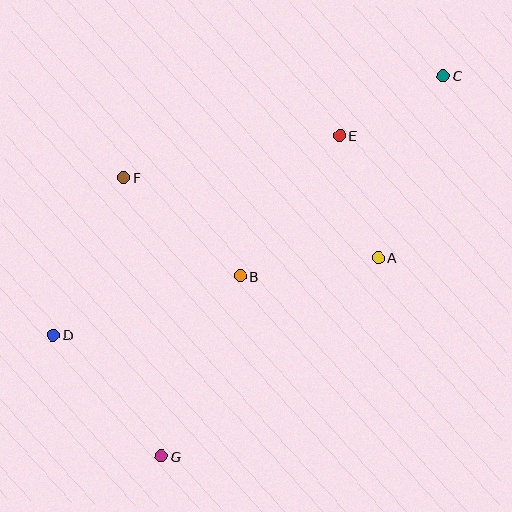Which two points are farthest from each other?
Points C and G are farthest from each other.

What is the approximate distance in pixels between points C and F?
The distance between C and F is approximately 336 pixels.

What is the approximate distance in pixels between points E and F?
The distance between E and F is approximately 220 pixels.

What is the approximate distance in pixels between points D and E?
The distance between D and E is approximately 349 pixels.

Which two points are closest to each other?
Points C and E are closest to each other.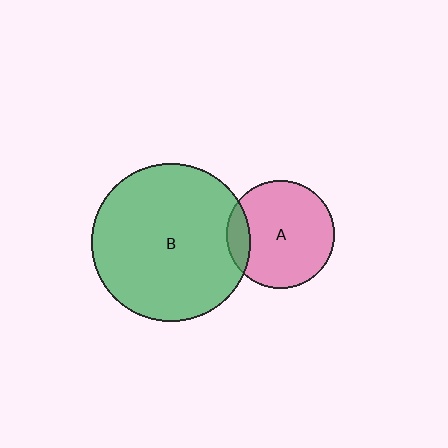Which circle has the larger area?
Circle B (green).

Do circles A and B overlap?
Yes.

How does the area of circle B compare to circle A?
Approximately 2.1 times.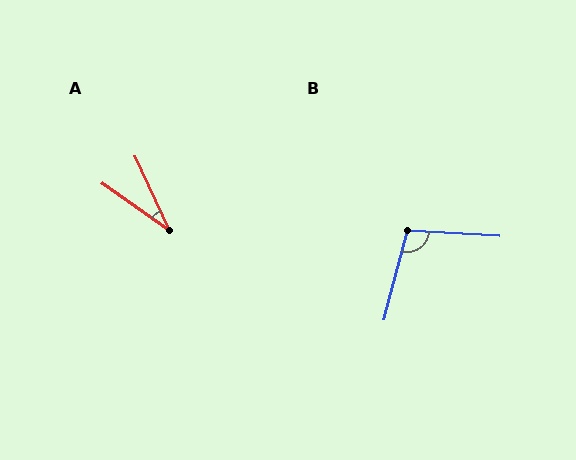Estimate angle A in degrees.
Approximately 30 degrees.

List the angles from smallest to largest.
A (30°), B (101°).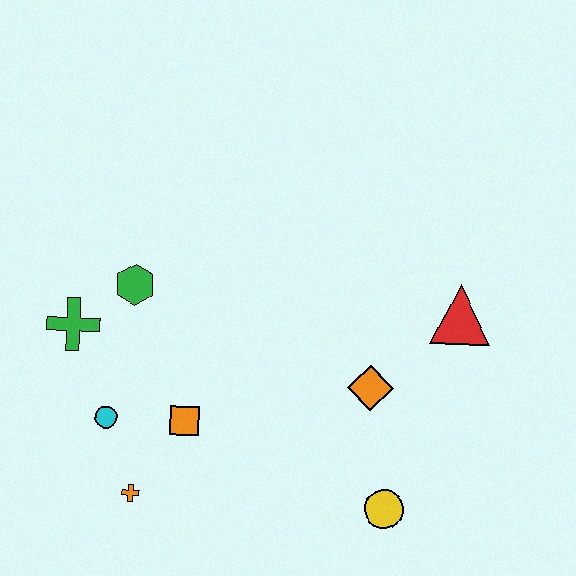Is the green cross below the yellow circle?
No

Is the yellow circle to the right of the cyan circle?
Yes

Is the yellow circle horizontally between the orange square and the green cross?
No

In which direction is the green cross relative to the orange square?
The green cross is to the left of the orange square.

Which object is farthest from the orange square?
The red triangle is farthest from the orange square.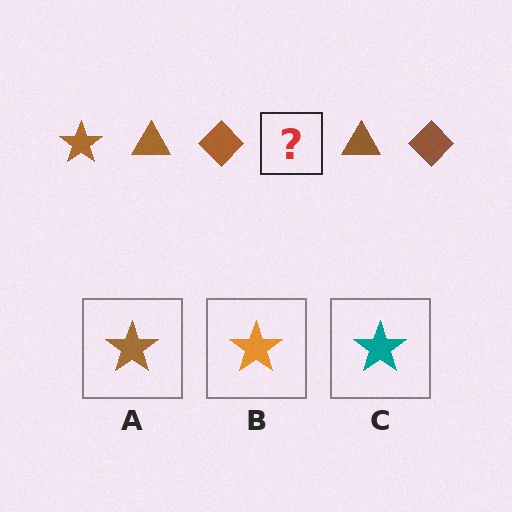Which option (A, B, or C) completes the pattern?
A.